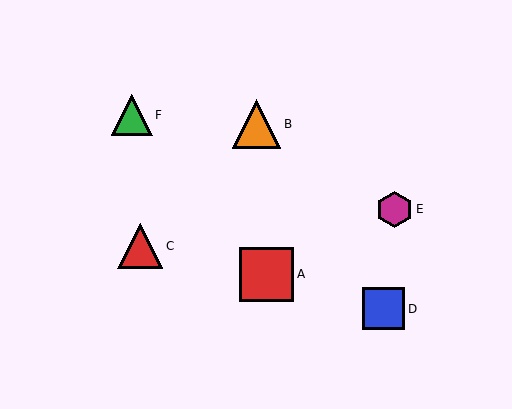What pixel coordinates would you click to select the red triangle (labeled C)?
Click at (140, 246) to select the red triangle C.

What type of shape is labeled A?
Shape A is a red square.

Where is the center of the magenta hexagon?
The center of the magenta hexagon is at (395, 209).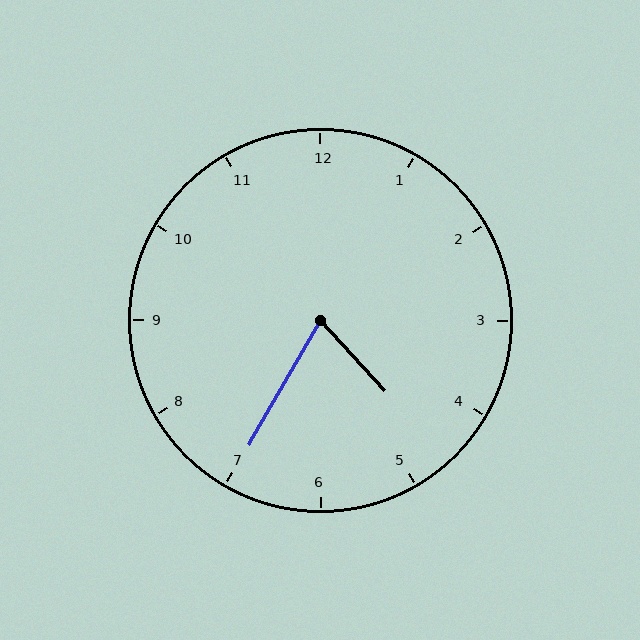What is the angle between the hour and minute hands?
Approximately 72 degrees.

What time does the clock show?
4:35.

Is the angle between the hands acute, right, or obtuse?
It is acute.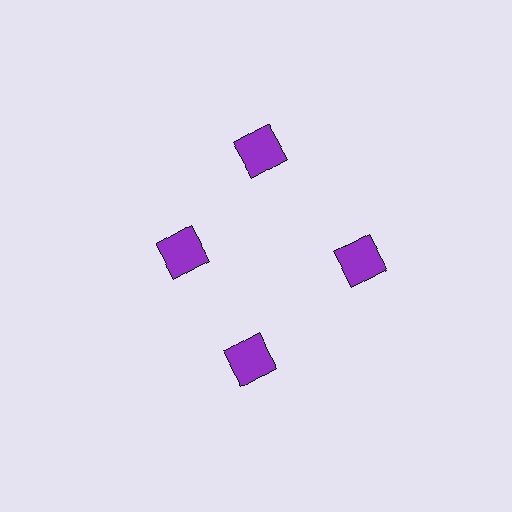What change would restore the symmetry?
The symmetry would be restored by moving it outward, back onto the ring so that all 4 squares sit at equal angles and equal distance from the center.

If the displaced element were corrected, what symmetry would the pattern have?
It would have 4-fold rotational symmetry — the pattern would map onto itself every 90 degrees.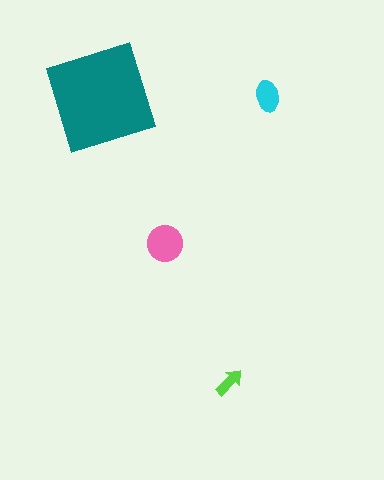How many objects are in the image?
There are 4 objects in the image.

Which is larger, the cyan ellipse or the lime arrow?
The cyan ellipse.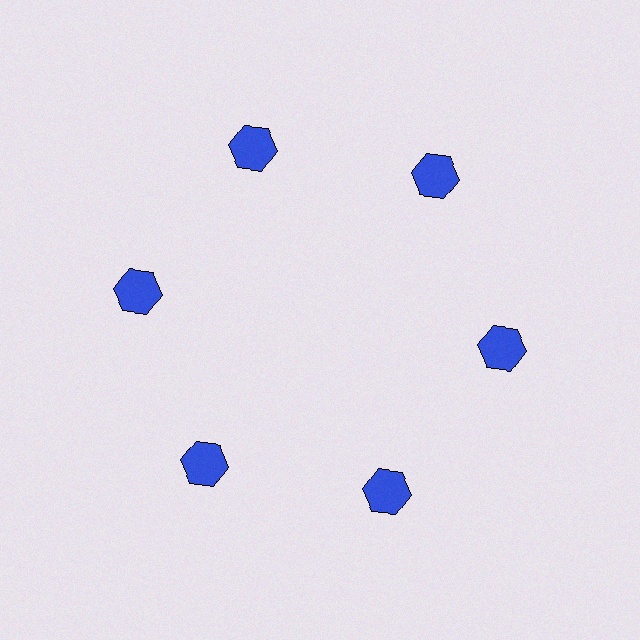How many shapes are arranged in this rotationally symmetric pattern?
There are 6 shapes, arranged in 6 groups of 1.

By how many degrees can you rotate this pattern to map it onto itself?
The pattern maps onto itself every 60 degrees of rotation.